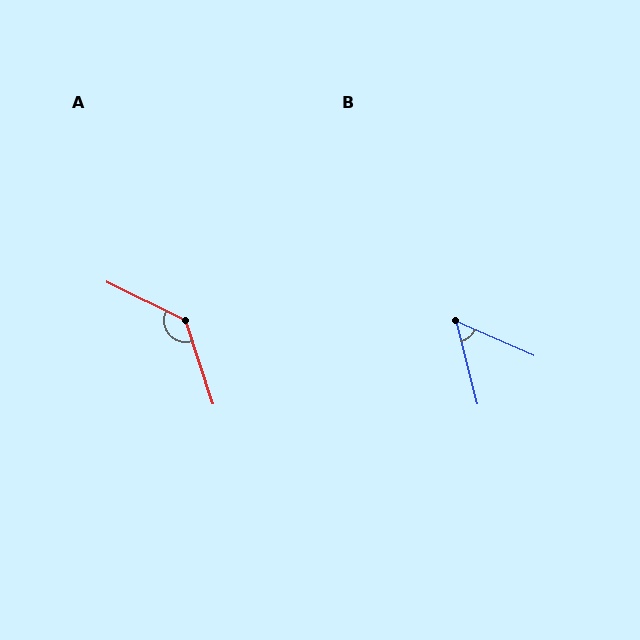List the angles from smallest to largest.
B (52°), A (135°).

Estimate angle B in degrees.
Approximately 52 degrees.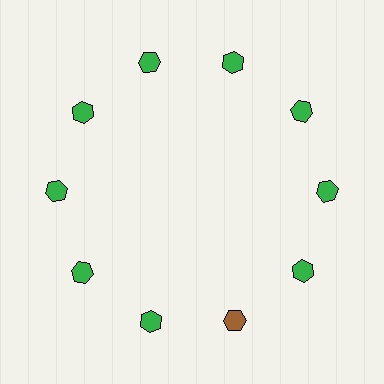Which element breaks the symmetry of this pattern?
The brown hexagon at roughly the 5 o'clock position breaks the symmetry. All other shapes are green hexagons.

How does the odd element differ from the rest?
It has a different color: brown instead of green.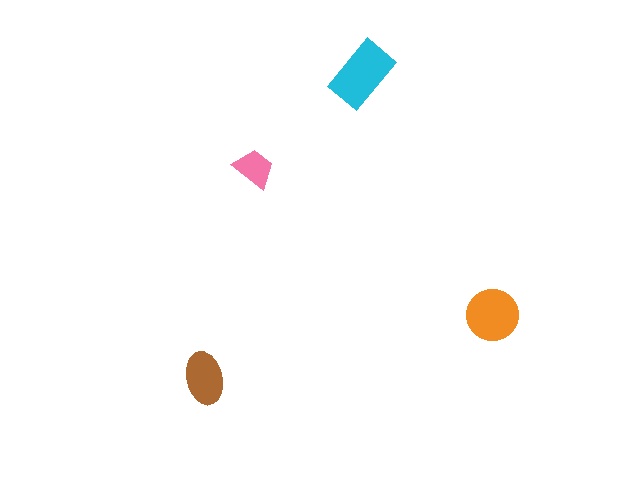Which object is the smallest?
The pink trapezoid.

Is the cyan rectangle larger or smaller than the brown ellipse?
Larger.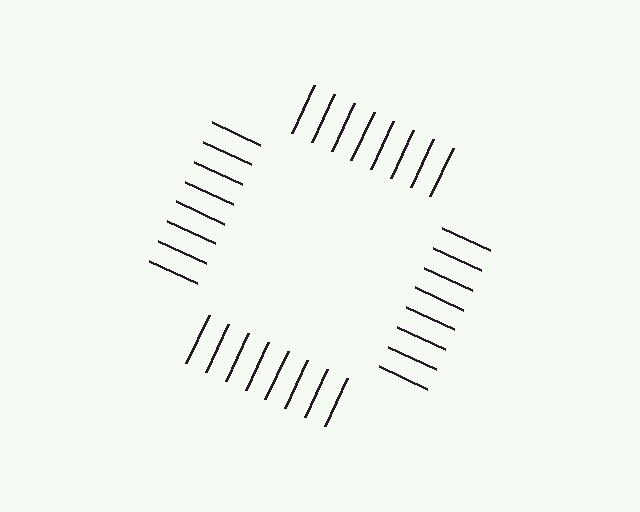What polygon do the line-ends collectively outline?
An illusory square — the line segments terminate on its edges but no continuous stroke is drawn.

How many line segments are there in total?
32 — 8 along each of the 4 edges.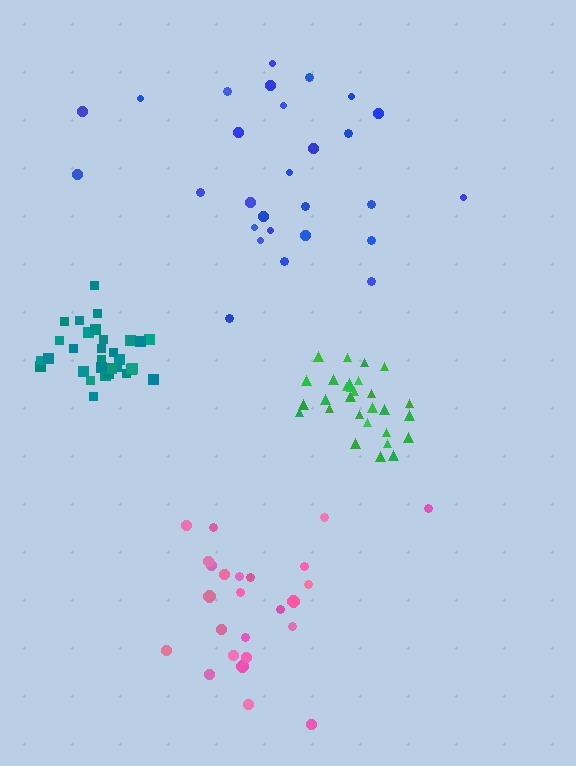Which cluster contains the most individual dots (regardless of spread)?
Teal (32).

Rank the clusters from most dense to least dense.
teal, green, pink, blue.